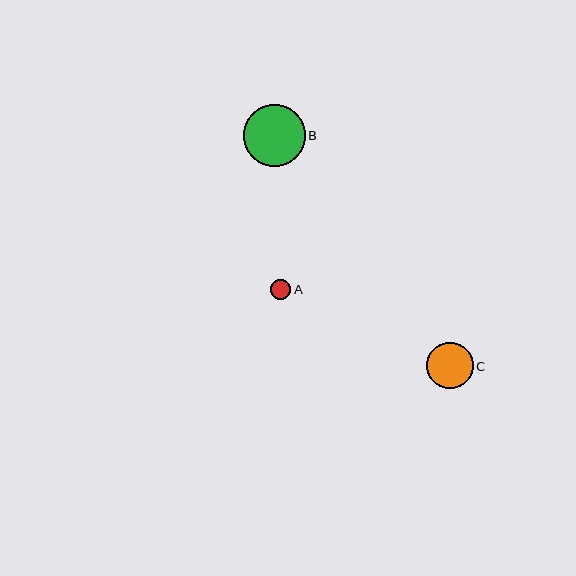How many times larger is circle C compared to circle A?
Circle C is approximately 2.3 times the size of circle A.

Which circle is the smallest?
Circle A is the smallest with a size of approximately 20 pixels.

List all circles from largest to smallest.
From largest to smallest: B, C, A.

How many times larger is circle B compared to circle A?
Circle B is approximately 3.1 times the size of circle A.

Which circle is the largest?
Circle B is the largest with a size of approximately 62 pixels.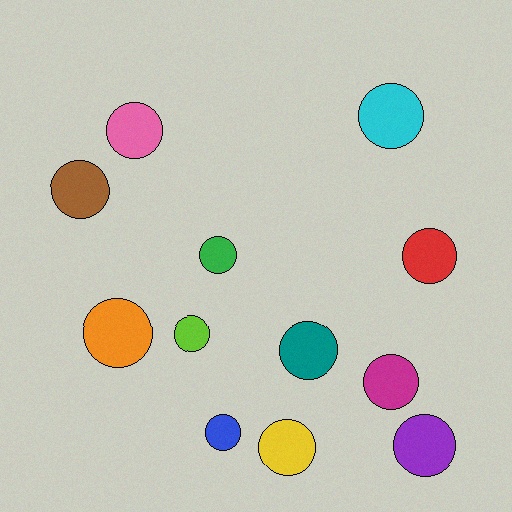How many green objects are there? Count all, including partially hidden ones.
There is 1 green object.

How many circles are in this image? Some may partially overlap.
There are 12 circles.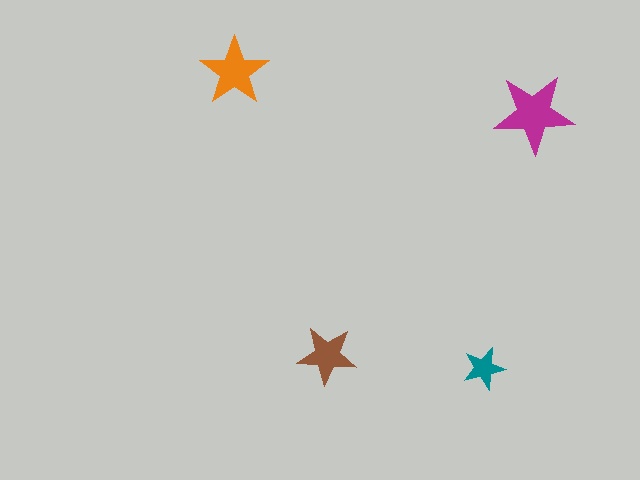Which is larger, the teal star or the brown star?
The brown one.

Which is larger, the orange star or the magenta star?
The magenta one.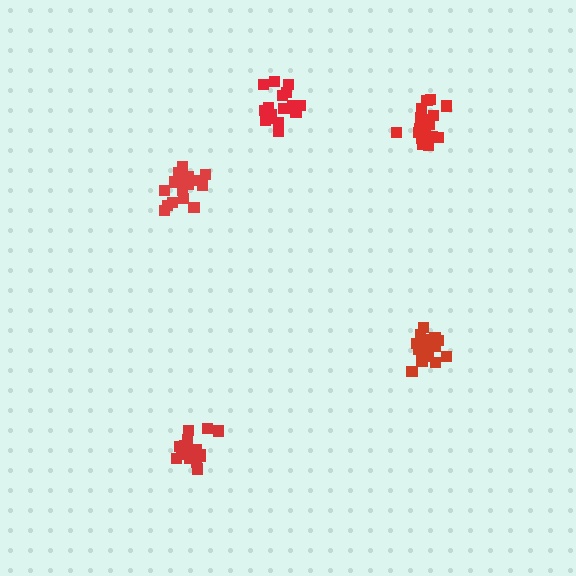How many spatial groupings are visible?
There are 5 spatial groupings.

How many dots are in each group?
Group 1: 16 dots, Group 2: 18 dots, Group 3: 17 dots, Group 4: 17 dots, Group 5: 21 dots (89 total).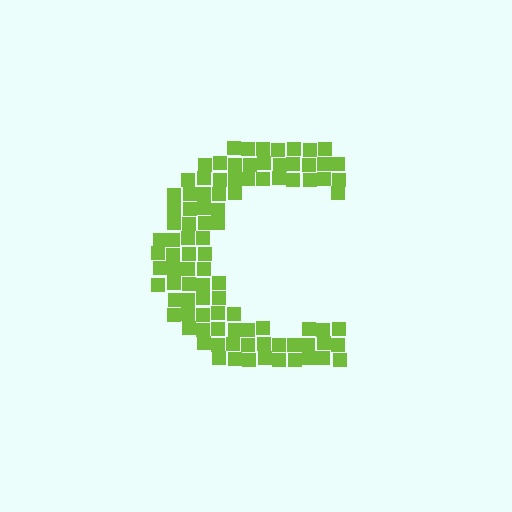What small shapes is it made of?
It is made of small squares.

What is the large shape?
The large shape is the letter C.